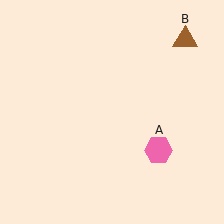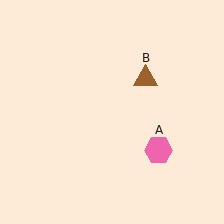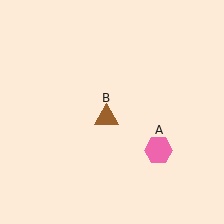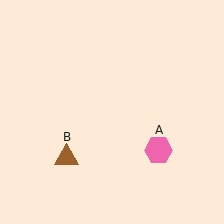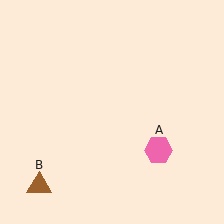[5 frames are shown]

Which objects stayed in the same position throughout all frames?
Pink hexagon (object A) remained stationary.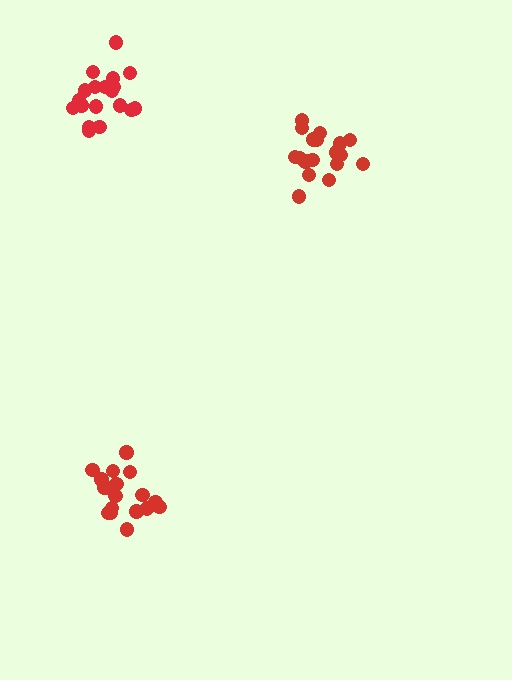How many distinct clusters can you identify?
There are 3 distinct clusters.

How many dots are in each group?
Group 1: 18 dots, Group 2: 19 dots, Group 3: 19 dots (56 total).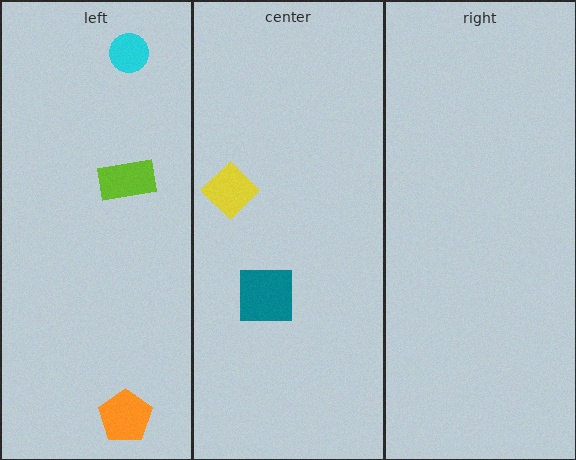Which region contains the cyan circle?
The left region.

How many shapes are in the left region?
3.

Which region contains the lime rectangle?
The left region.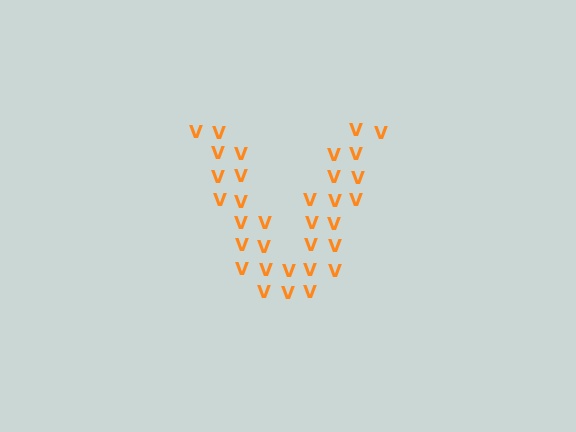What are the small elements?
The small elements are letter V's.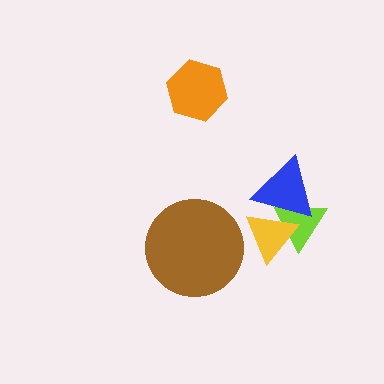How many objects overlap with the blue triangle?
2 objects overlap with the blue triangle.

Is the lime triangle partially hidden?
Yes, it is partially covered by another shape.